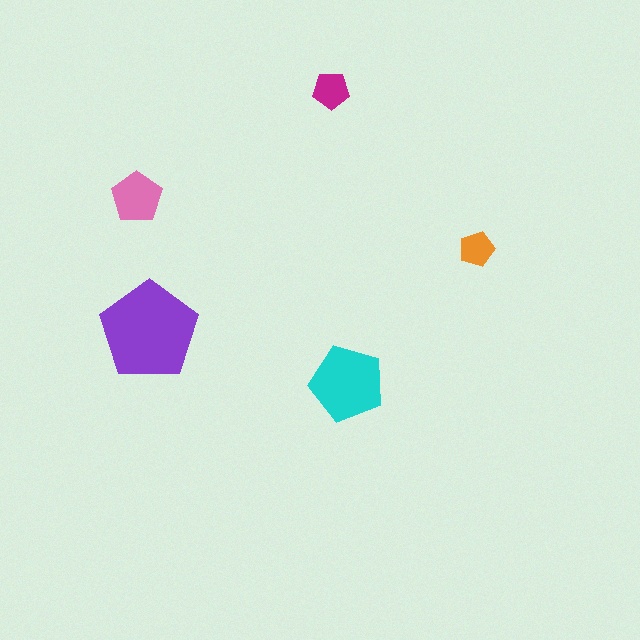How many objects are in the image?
There are 5 objects in the image.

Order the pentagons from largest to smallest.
the purple one, the cyan one, the pink one, the magenta one, the orange one.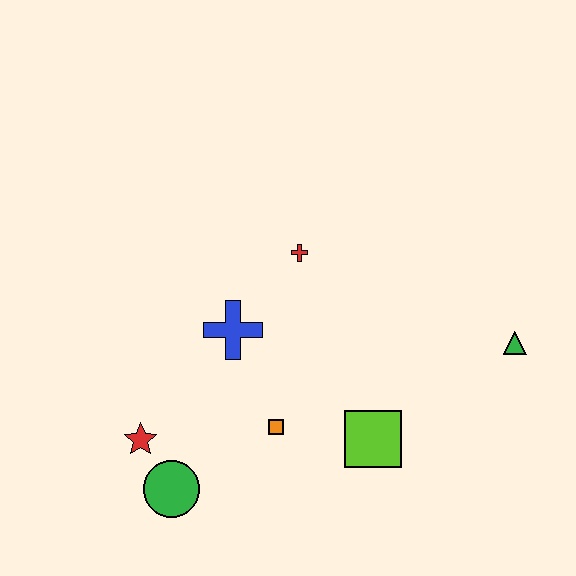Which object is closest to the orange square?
The lime square is closest to the orange square.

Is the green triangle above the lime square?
Yes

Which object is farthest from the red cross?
The green circle is farthest from the red cross.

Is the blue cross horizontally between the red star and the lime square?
Yes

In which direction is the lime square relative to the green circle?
The lime square is to the right of the green circle.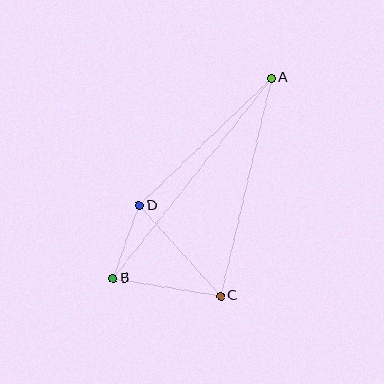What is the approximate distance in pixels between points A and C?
The distance between A and C is approximately 224 pixels.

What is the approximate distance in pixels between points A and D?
The distance between A and D is approximately 184 pixels.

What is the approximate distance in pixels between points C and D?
The distance between C and D is approximately 121 pixels.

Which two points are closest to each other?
Points B and D are closest to each other.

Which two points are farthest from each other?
Points A and B are farthest from each other.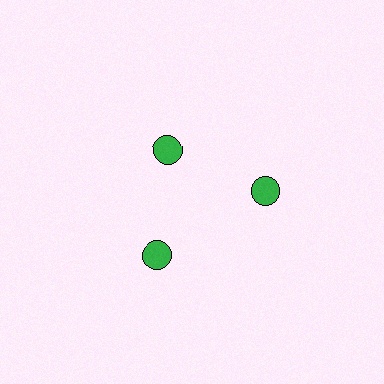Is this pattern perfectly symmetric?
No. The 3 green circles are arranged in a ring, but one element near the 11 o'clock position is pulled inward toward the center, breaking the 3-fold rotational symmetry.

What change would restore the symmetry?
The symmetry would be restored by moving it outward, back onto the ring so that all 3 circles sit at equal angles and equal distance from the center.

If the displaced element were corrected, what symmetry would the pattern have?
It would have 3-fold rotational symmetry — the pattern would map onto itself every 120 degrees.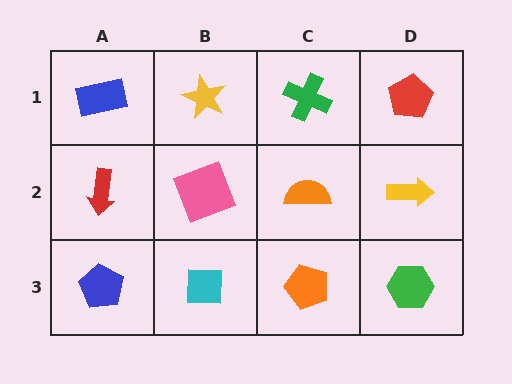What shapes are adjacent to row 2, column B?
A yellow star (row 1, column B), a cyan square (row 3, column B), a red arrow (row 2, column A), an orange semicircle (row 2, column C).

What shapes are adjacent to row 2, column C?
A green cross (row 1, column C), an orange pentagon (row 3, column C), a pink square (row 2, column B), a yellow arrow (row 2, column D).